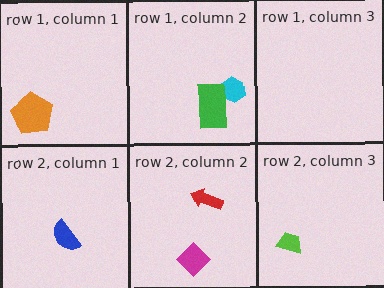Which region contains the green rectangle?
The row 1, column 2 region.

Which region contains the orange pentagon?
The row 1, column 1 region.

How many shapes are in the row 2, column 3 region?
1.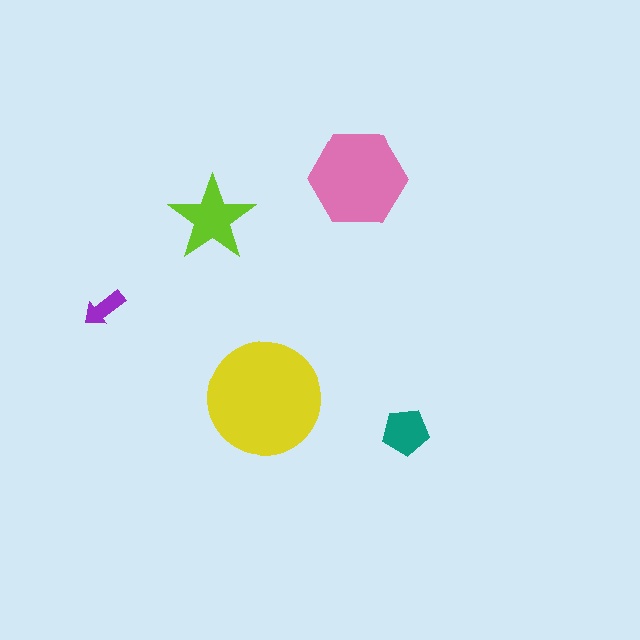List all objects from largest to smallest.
The yellow circle, the pink hexagon, the lime star, the teal pentagon, the purple arrow.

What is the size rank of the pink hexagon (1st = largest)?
2nd.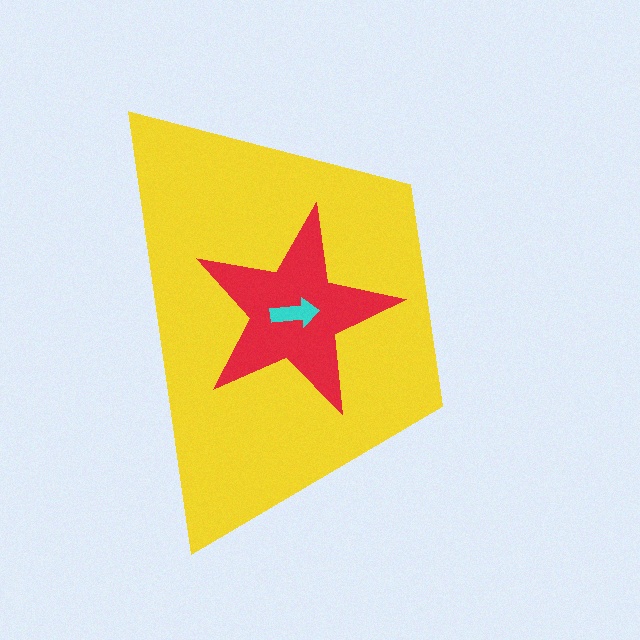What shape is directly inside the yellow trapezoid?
The red star.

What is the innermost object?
The cyan arrow.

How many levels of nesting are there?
3.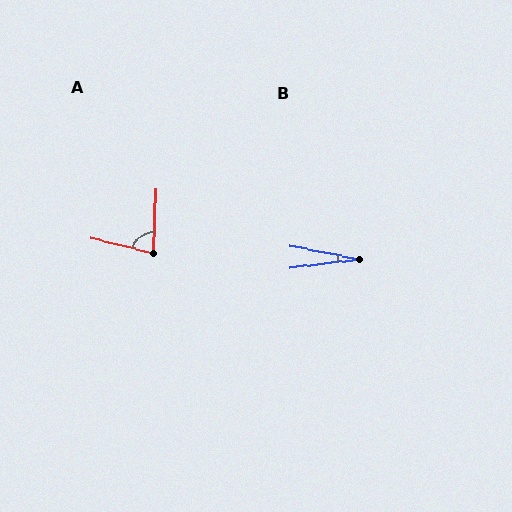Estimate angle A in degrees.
Approximately 78 degrees.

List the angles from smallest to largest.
B (18°), A (78°).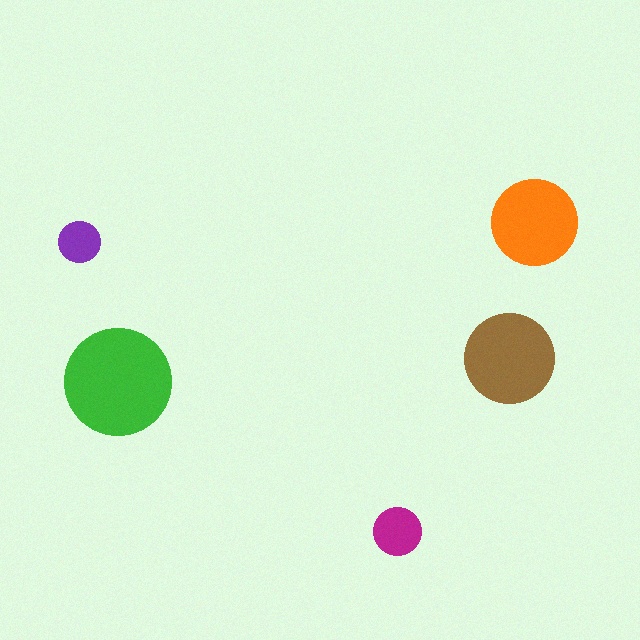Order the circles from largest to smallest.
the green one, the brown one, the orange one, the magenta one, the purple one.